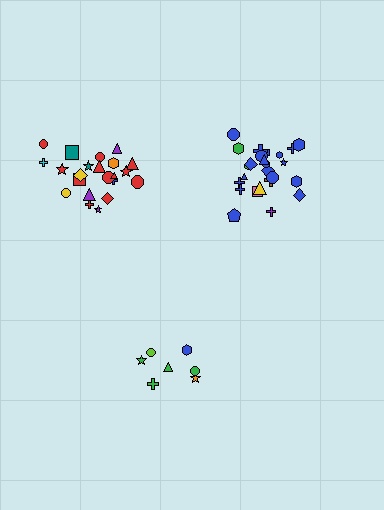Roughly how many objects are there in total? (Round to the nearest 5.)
Roughly 55 objects in total.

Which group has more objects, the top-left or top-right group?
The top-right group.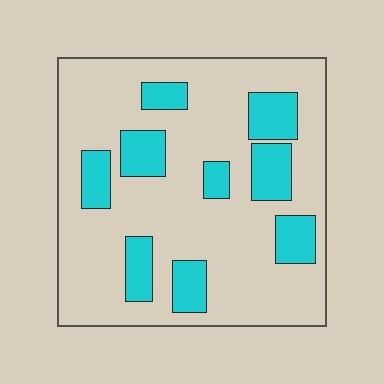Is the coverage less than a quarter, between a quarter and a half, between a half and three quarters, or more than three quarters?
Less than a quarter.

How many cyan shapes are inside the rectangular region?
9.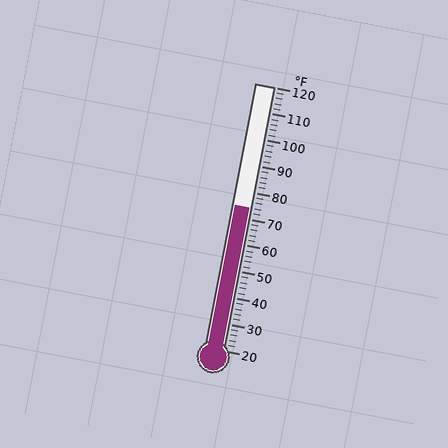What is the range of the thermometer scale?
The thermometer scale ranges from 20°F to 120°F.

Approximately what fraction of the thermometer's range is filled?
The thermometer is filled to approximately 55% of its range.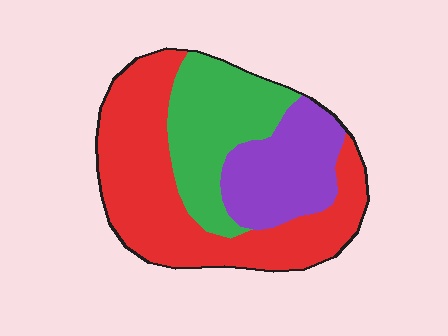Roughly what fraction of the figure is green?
Green covers 27% of the figure.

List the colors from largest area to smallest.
From largest to smallest: red, green, purple.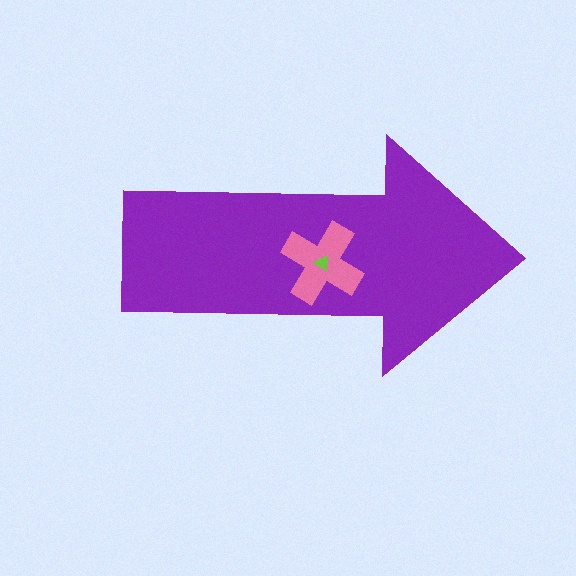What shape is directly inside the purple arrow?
The pink cross.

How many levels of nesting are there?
3.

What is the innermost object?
The lime triangle.